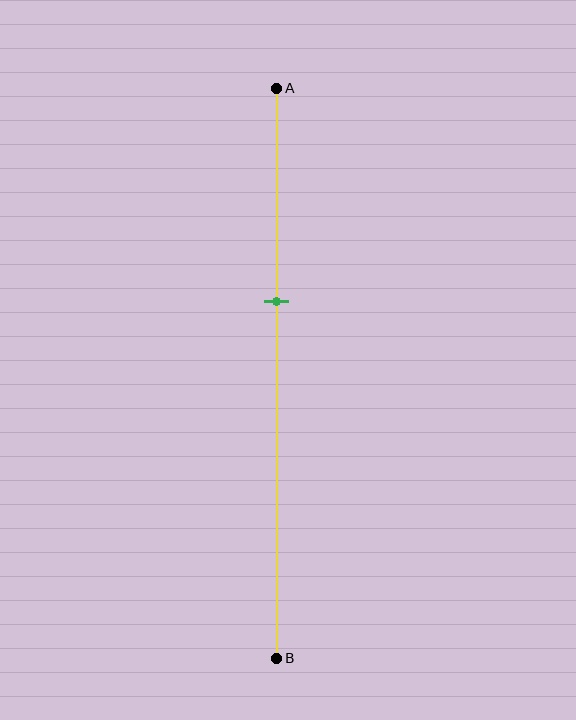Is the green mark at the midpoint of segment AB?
No, the mark is at about 35% from A, not at the 50% midpoint.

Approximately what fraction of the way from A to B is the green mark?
The green mark is approximately 35% of the way from A to B.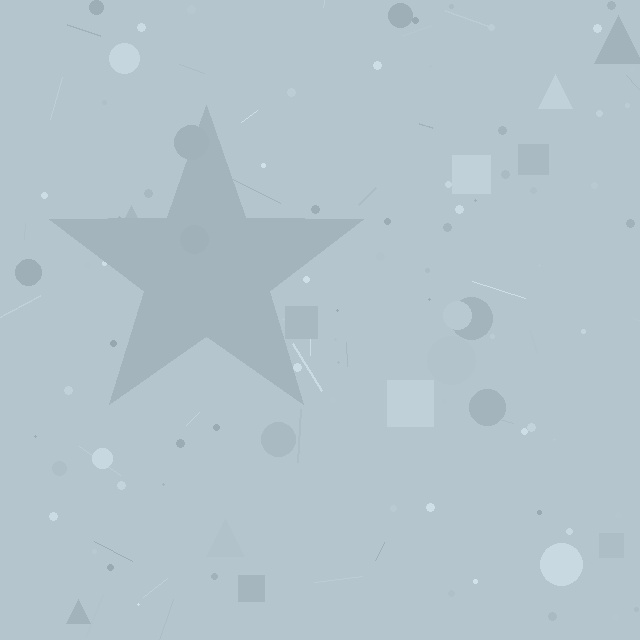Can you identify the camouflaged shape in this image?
The camouflaged shape is a star.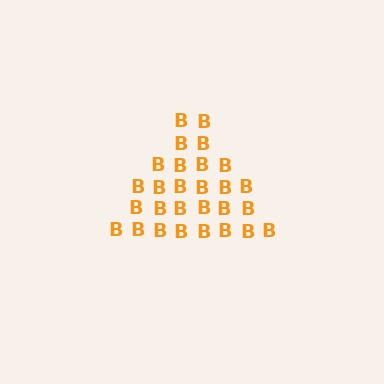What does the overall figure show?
The overall figure shows a triangle.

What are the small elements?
The small elements are letter B's.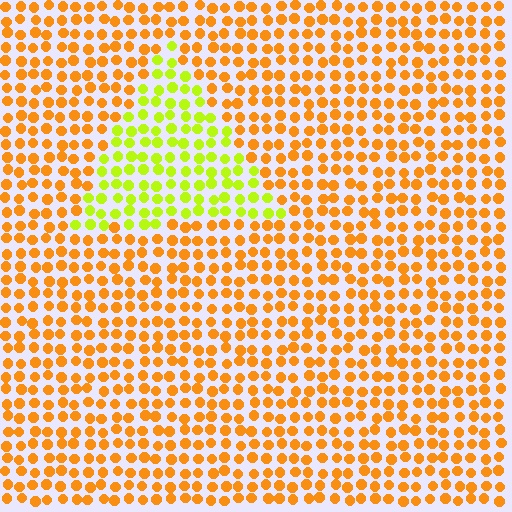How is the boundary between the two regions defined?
The boundary is defined purely by a slight shift in hue (about 45 degrees). Spacing, size, and orientation are identical on both sides.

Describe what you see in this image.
The image is filled with small orange elements in a uniform arrangement. A triangle-shaped region is visible where the elements are tinted to a slightly different hue, forming a subtle color boundary.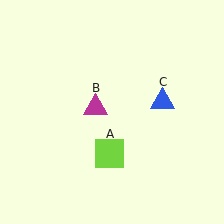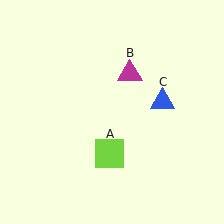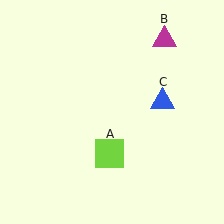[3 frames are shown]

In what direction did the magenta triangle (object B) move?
The magenta triangle (object B) moved up and to the right.